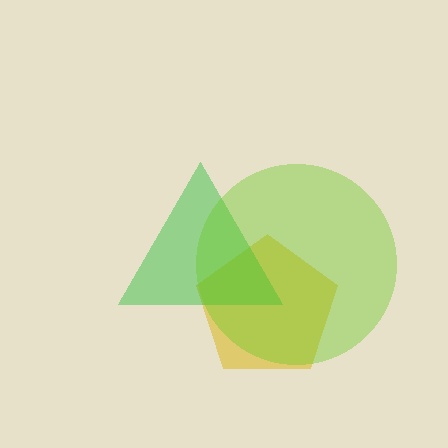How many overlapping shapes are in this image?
There are 3 overlapping shapes in the image.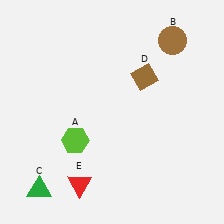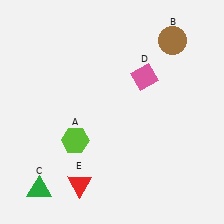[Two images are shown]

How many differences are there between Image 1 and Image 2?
There is 1 difference between the two images.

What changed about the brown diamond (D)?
In Image 1, D is brown. In Image 2, it changed to pink.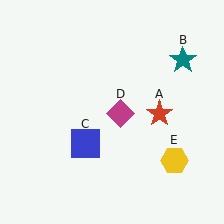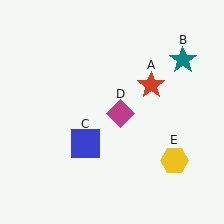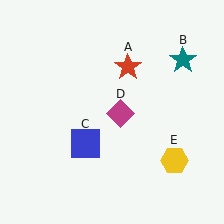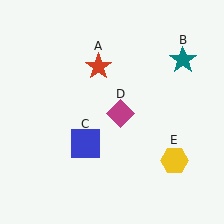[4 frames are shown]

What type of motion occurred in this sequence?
The red star (object A) rotated counterclockwise around the center of the scene.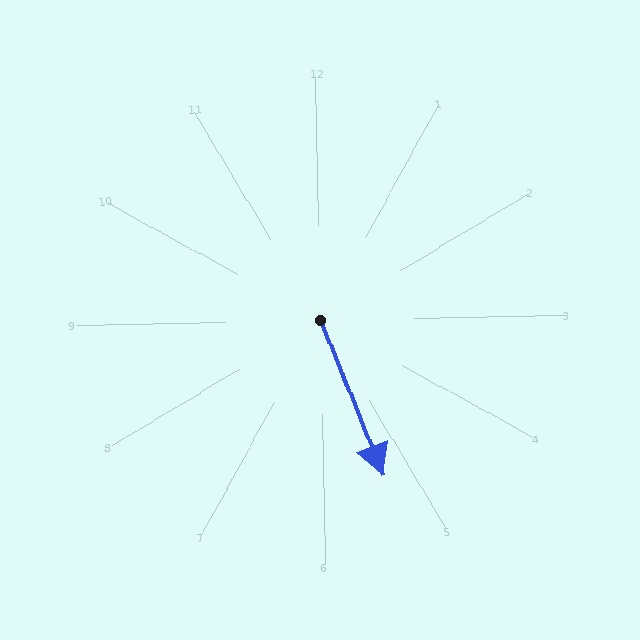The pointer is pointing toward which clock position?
Roughly 5 o'clock.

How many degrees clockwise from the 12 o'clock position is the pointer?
Approximately 159 degrees.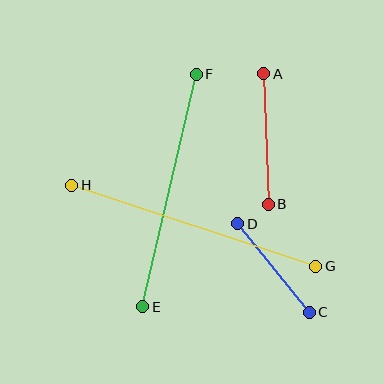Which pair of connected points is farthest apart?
Points G and H are farthest apart.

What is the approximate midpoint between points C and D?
The midpoint is at approximately (274, 268) pixels.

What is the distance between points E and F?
The distance is approximately 238 pixels.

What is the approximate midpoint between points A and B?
The midpoint is at approximately (266, 139) pixels.